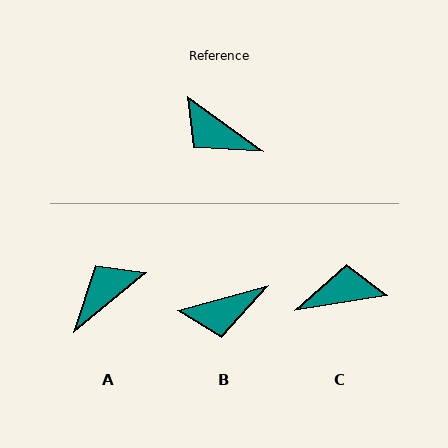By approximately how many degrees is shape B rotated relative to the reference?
Approximately 51 degrees counter-clockwise.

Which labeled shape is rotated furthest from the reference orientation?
C, about 135 degrees away.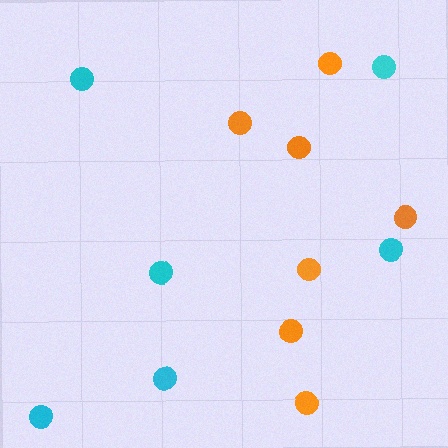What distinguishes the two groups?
There are 2 groups: one group of orange circles (7) and one group of cyan circles (6).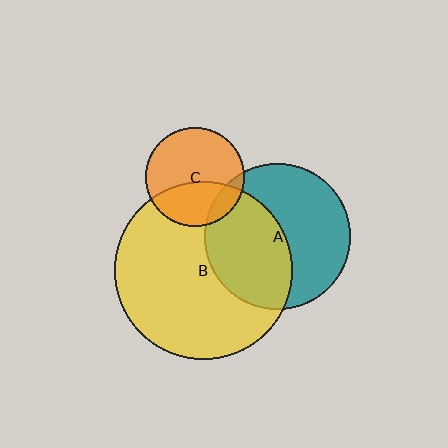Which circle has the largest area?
Circle B (yellow).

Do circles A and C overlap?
Yes.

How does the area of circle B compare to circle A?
Approximately 1.5 times.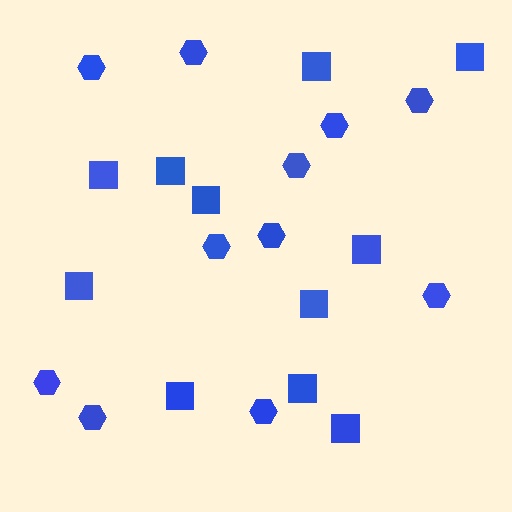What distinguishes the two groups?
There are 2 groups: one group of squares (11) and one group of hexagons (11).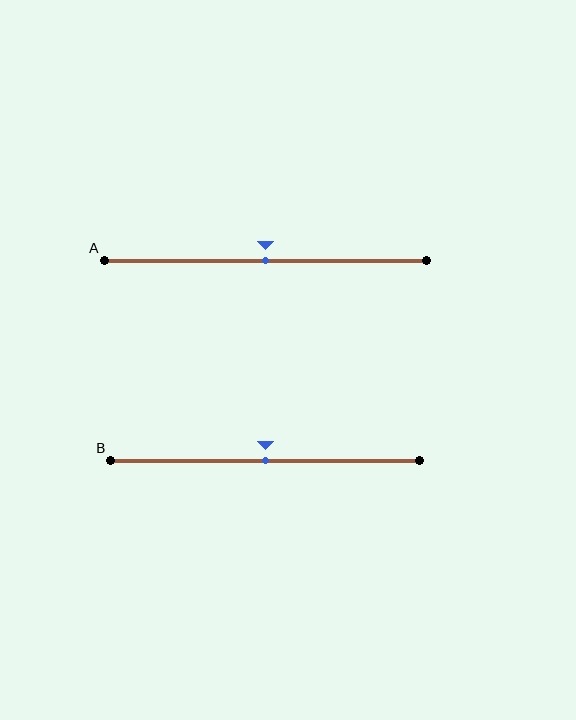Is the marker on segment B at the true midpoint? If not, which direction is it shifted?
Yes, the marker on segment B is at the true midpoint.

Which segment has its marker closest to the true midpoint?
Segment A has its marker closest to the true midpoint.